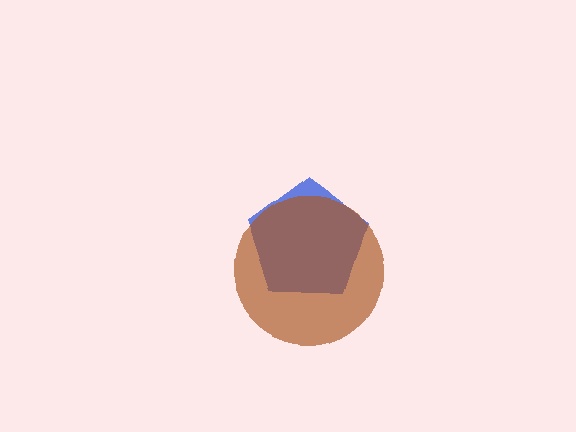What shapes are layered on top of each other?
The layered shapes are: a blue pentagon, a brown circle.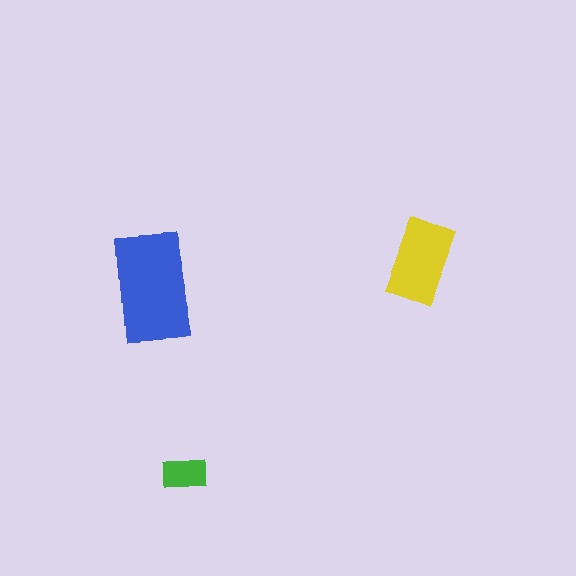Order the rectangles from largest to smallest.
the blue one, the yellow one, the green one.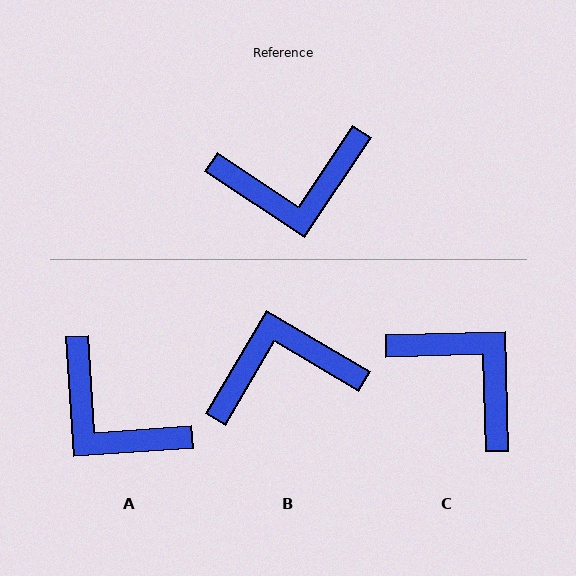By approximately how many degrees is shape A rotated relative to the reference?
Approximately 53 degrees clockwise.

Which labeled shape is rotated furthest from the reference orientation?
B, about 177 degrees away.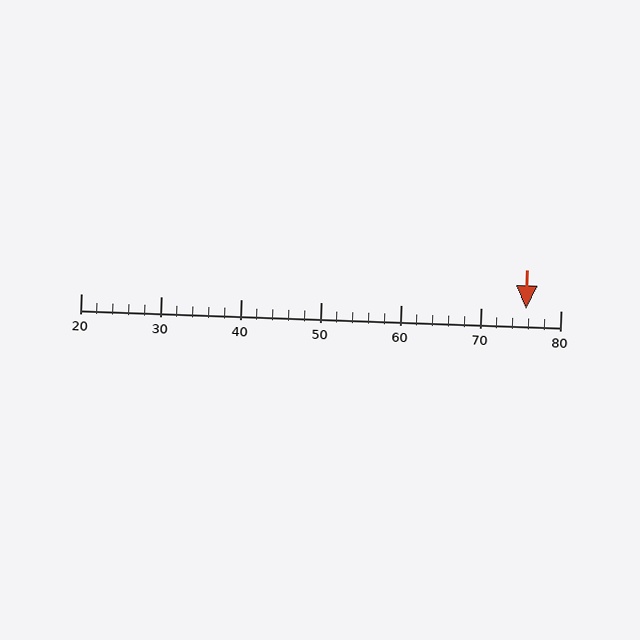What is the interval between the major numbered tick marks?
The major tick marks are spaced 10 units apart.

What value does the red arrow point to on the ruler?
The red arrow points to approximately 76.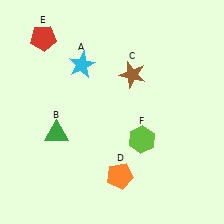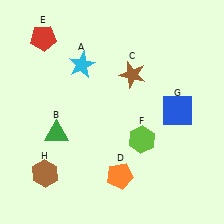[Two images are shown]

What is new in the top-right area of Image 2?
A blue square (G) was added in the top-right area of Image 2.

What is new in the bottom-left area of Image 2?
A brown hexagon (H) was added in the bottom-left area of Image 2.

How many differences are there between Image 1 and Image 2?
There are 2 differences between the two images.